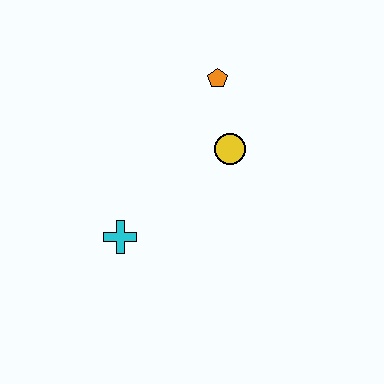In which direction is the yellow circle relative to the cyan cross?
The yellow circle is to the right of the cyan cross.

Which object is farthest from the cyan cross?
The orange pentagon is farthest from the cyan cross.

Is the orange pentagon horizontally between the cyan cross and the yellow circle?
Yes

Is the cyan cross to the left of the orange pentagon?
Yes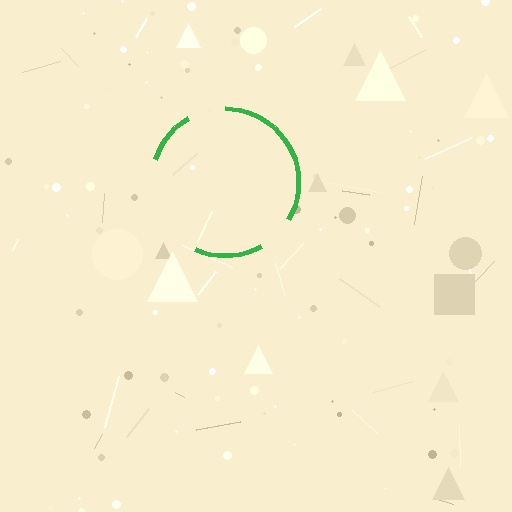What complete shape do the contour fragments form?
The contour fragments form a circle.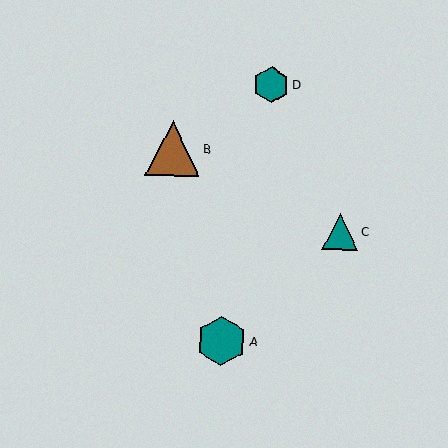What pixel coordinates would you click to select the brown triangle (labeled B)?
Click at (173, 148) to select the brown triangle B.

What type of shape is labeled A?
Shape A is a teal hexagon.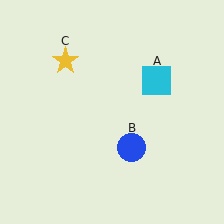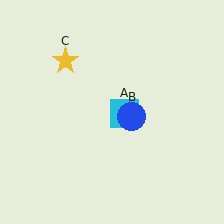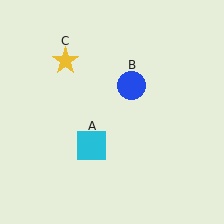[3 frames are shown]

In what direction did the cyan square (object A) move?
The cyan square (object A) moved down and to the left.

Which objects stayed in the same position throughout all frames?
Yellow star (object C) remained stationary.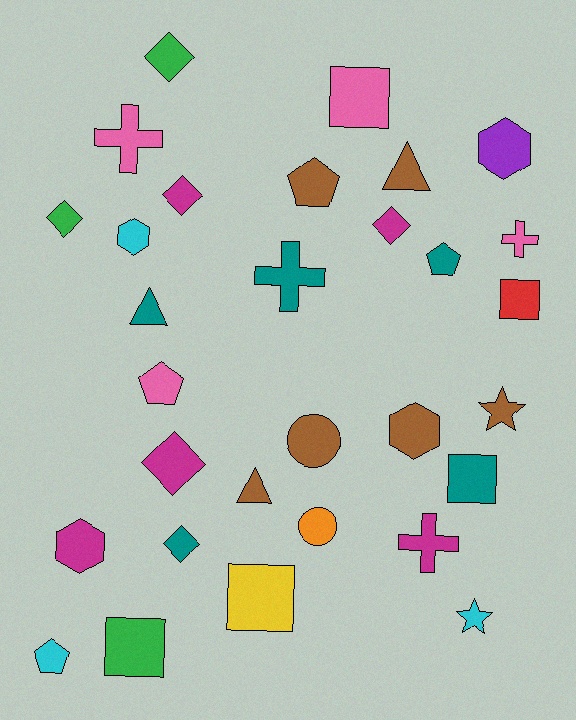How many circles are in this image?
There are 2 circles.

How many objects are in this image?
There are 30 objects.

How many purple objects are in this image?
There is 1 purple object.